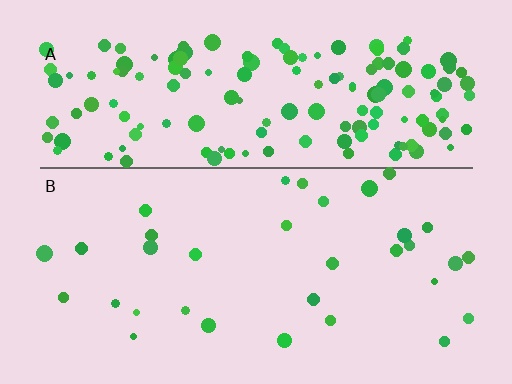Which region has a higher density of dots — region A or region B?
A (the top).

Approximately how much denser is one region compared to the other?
Approximately 4.9× — region A over region B.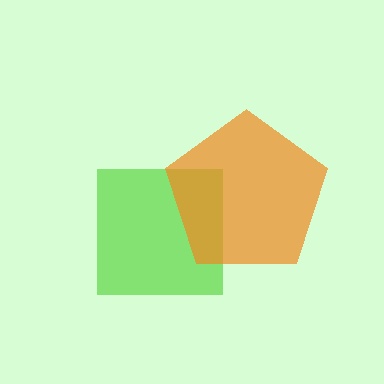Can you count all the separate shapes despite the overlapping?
Yes, there are 2 separate shapes.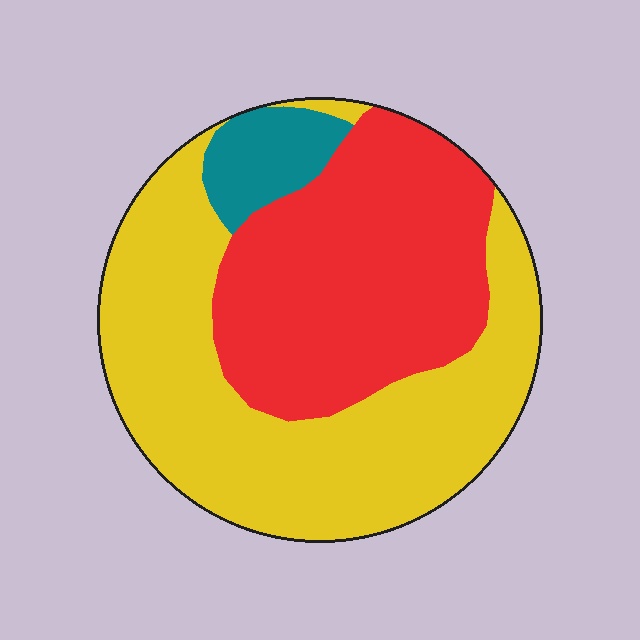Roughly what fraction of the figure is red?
Red covers about 40% of the figure.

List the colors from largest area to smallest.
From largest to smallest: yellow, red, teal.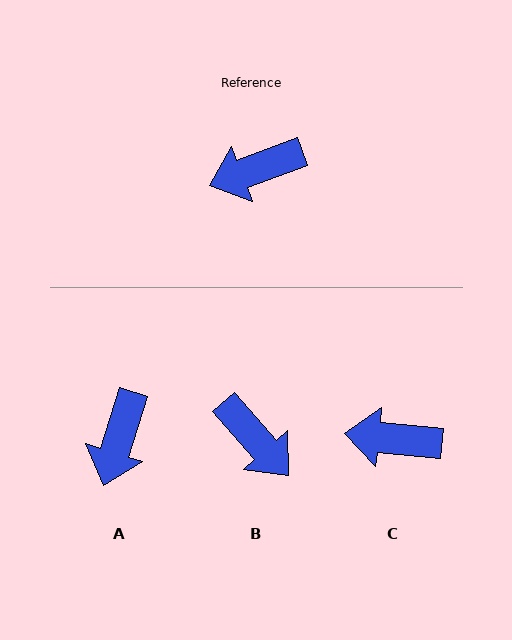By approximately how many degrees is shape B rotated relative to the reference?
Approximately 111 degrees counter-clockwise.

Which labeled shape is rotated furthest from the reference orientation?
B, about 111 degrees away.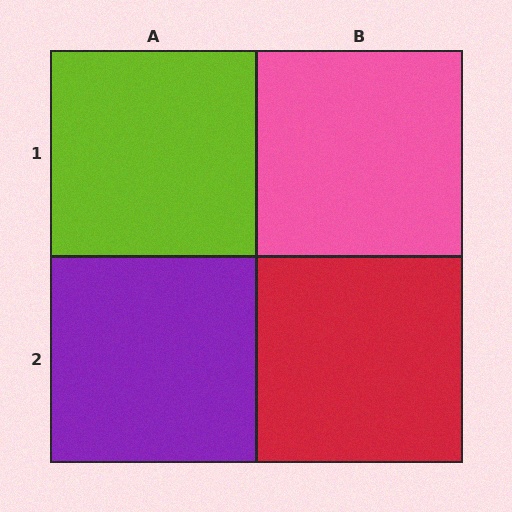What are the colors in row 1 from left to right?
Lime, pink.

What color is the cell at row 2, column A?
Purple.